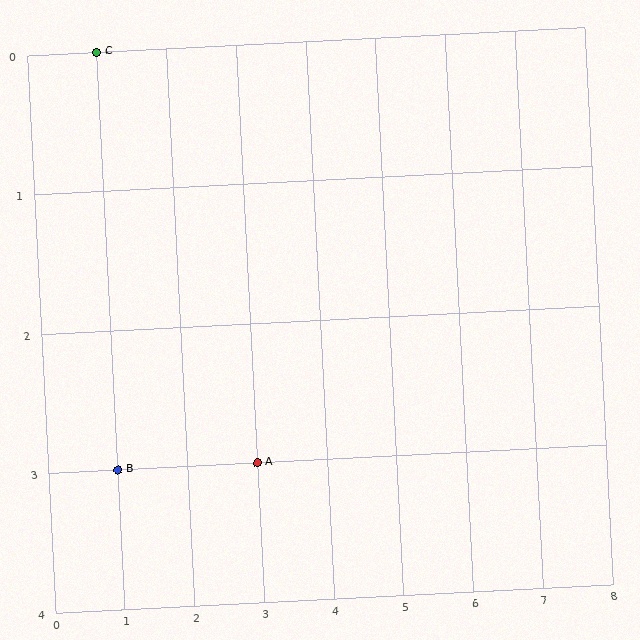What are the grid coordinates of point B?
Point B is at grid coordinates (1, 3).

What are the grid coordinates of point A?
Point A is at grid coordinates (3, 3).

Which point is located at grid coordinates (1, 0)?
Point C is at (1, 0).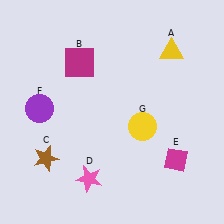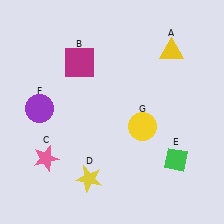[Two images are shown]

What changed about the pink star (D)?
In Image 1, D is pink. In Image 2, it changed to yellow.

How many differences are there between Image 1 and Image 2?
There are 3 differences between the two images.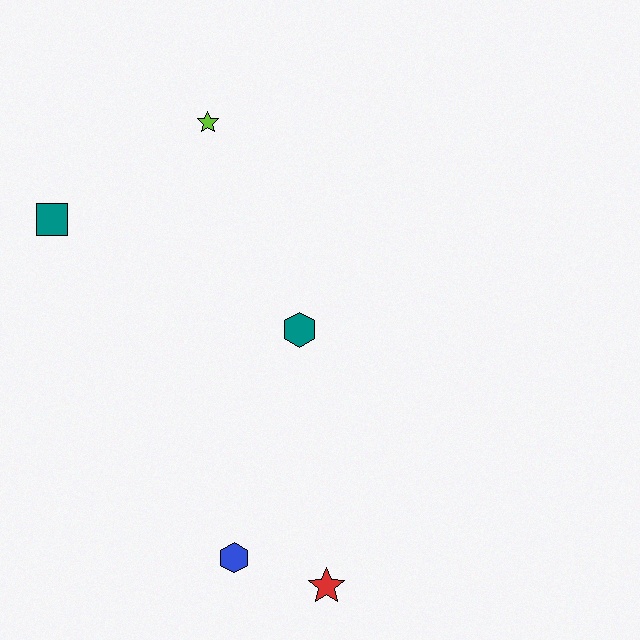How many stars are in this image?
There are 2 stars.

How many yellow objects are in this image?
There are no yellow objects.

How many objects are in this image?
There are 5 objects.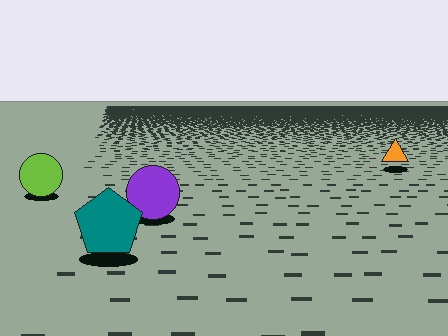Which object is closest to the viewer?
The teal pentagon is closest. The texture marks near it are larger and more spread out.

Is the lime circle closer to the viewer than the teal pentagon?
No. The teal pentagon is closer — you can tell from the texture gradient: the ground texture is coarser near it.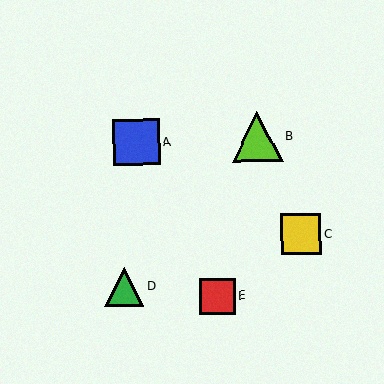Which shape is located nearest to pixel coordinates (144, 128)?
The blue square (labeled A) at (137, 142) is nearest to that location.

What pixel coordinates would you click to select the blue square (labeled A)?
Click at (137, 142) to select the blue square A.